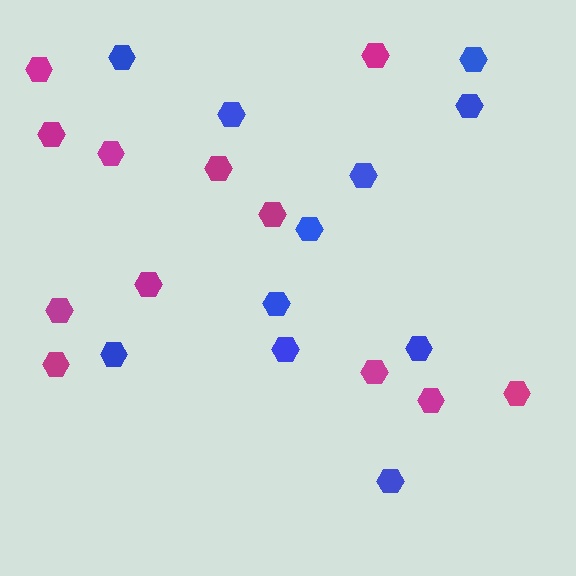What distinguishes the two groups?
There are 2 groups: one group of magenta hexagons (12) and one group of blue hexagons (11).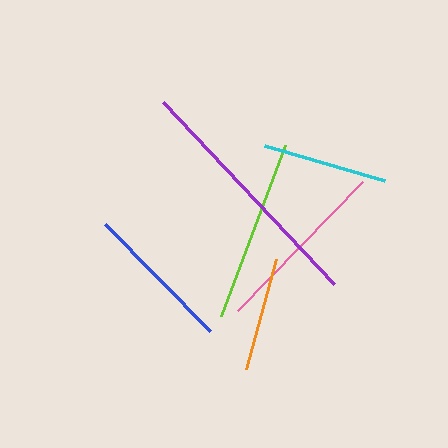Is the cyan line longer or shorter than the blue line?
The blue line is longer than the cyan line.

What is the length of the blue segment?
The blue segment is approximately 150 pixels long.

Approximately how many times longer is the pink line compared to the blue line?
The pink line is approximately 1.2 times the length of the blue line.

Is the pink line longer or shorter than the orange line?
The pink line is longer than the orange line.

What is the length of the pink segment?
The pink segment is approximately 179 pixels long.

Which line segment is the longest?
The purple line is the longest at approximately 249 pixels.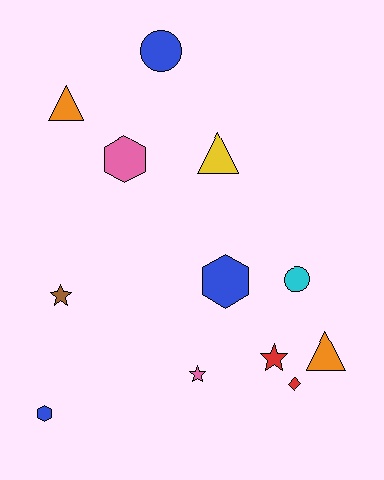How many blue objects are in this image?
There are 3 blue objects.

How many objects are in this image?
There are 12 objects.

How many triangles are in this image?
There are 3 triangles.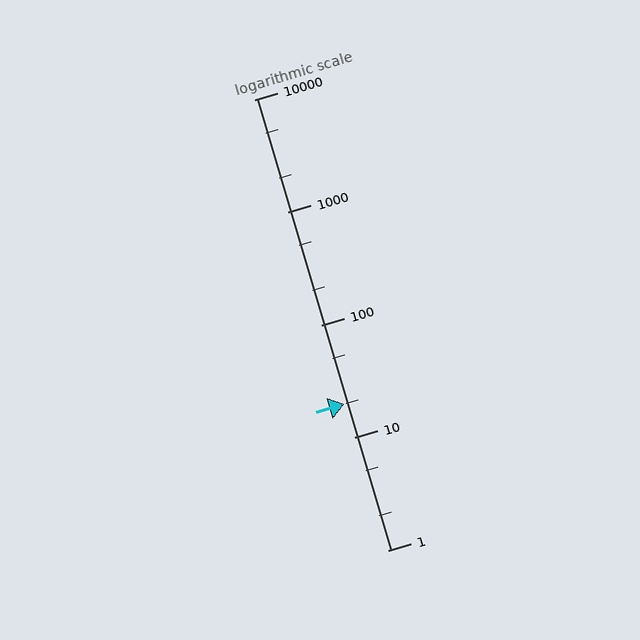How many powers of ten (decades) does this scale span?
The scale spans 4 decades, from 1 to 10000.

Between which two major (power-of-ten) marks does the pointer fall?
The pointer is between 10 and 100.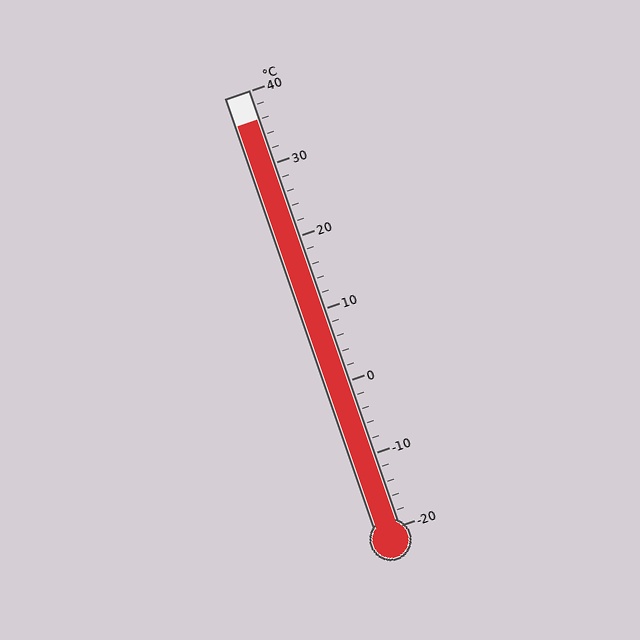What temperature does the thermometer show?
The thermometer shows approximately 36°C.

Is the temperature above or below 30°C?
The temperature is above 30°C.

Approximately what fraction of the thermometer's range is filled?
The thermometer is filled to approximately 95% of its range.